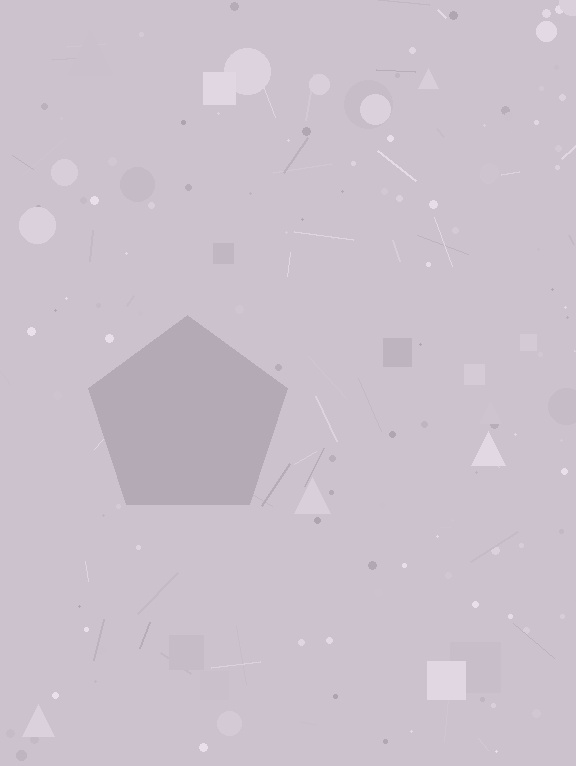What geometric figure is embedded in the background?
A pentagon is embedded in the background.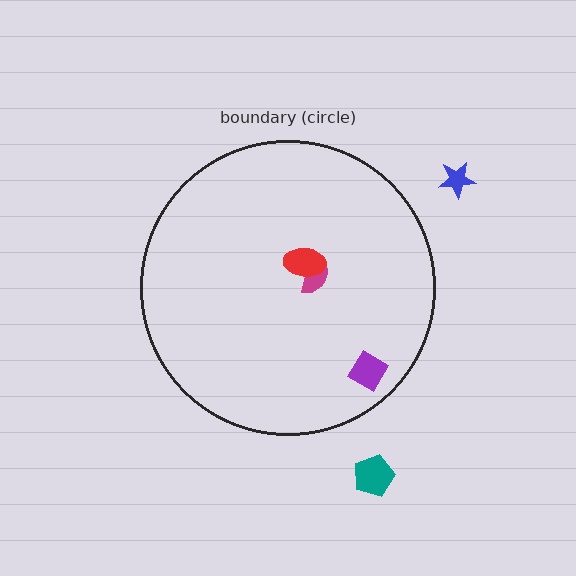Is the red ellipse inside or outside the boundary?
Inside.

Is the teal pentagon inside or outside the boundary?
Outside.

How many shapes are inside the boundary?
3 inside, 2 outside.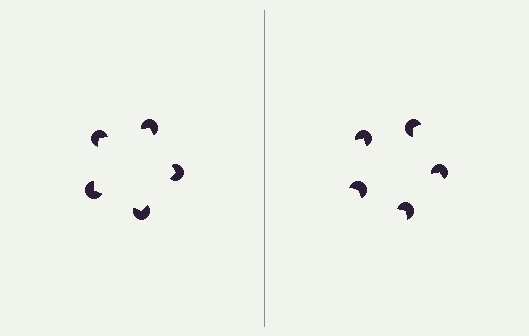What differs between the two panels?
The pac-man discs are positioned identically on both sides; only the wedge orientations differ. On the left they align to a pentagon; on the right they are misaligned.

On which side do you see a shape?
An illusory pentagon appears on the left side. On the right side the wedge cuts are rotated, so no coherent shape forms.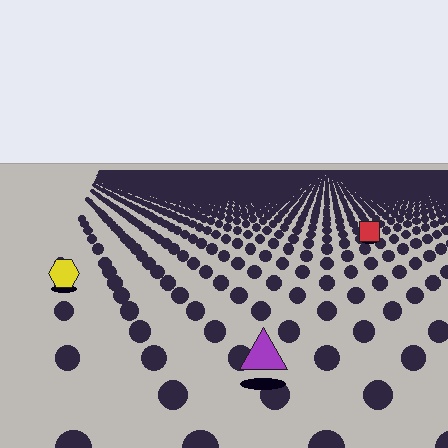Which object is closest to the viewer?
The purple triangle is closest. The texture marks near it are larger and more spread out.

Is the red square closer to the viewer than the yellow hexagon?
No. The yellow hexagon is closer — you can tell from the texture gradient: the ground texture is coarser near it.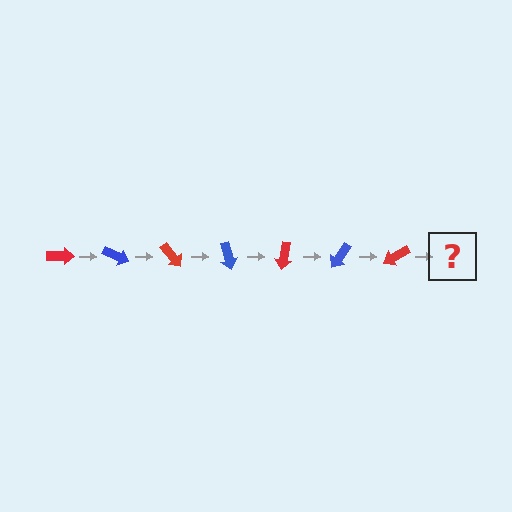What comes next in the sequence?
The next element should be a blue arrow, rotated 175 degrees from the start.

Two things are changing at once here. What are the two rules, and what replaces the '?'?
The two rules are that it rotates 25 degrees each step and the color cycles through red and blue. The '?' should be a blue arrow, rotated 175 degrees from the start.